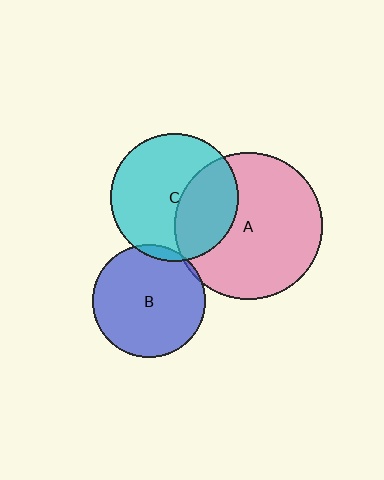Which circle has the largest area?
Circle A (pink).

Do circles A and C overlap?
Yes.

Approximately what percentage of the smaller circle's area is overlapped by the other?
Approximately 35%.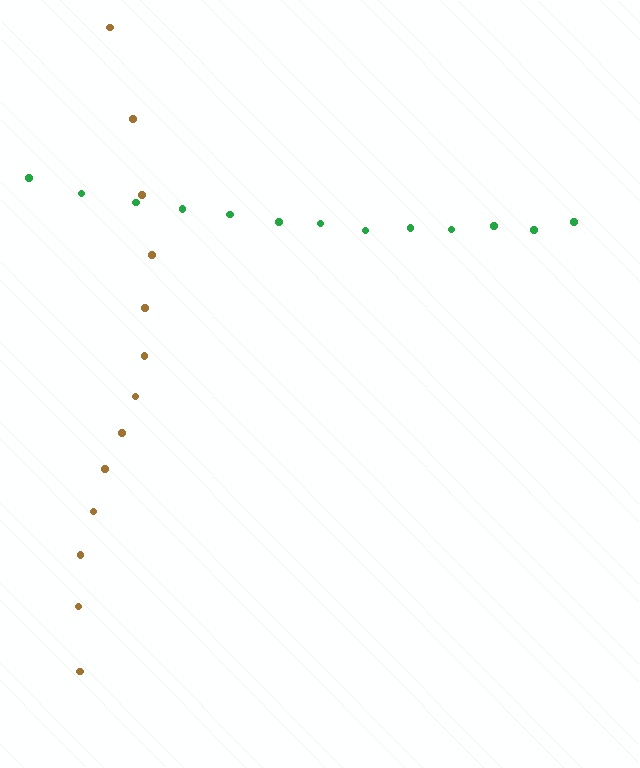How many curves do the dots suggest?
There are 2 distinct paths.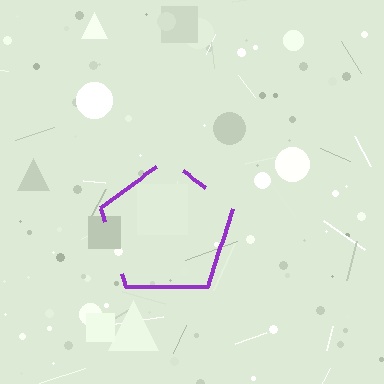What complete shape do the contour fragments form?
The contour fragments form a pentagon.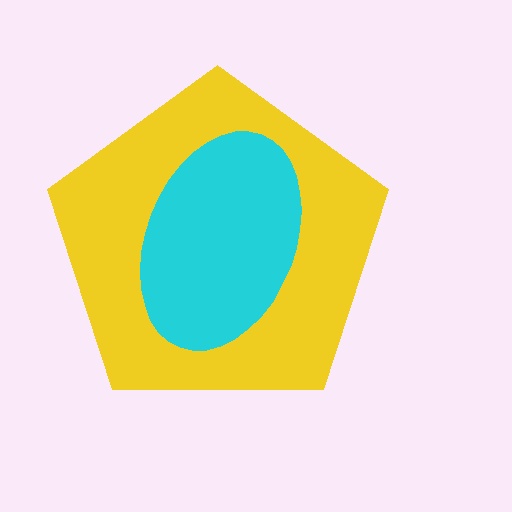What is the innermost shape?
The cyan ellipse.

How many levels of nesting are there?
2.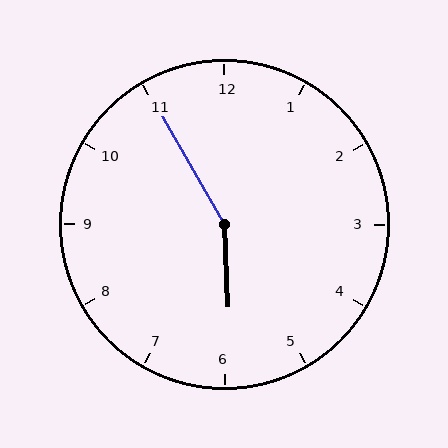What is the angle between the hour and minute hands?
Approximately 152 degrees.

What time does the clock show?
5:55.